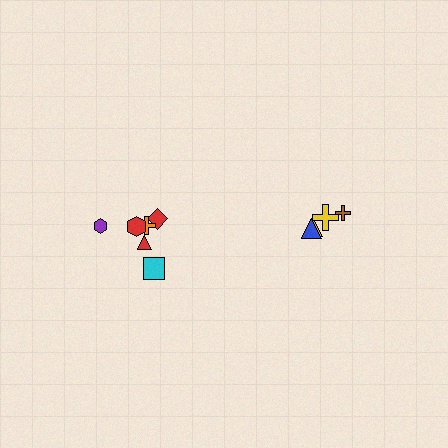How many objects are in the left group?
There are 6 objects.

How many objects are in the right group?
There are 4 objects.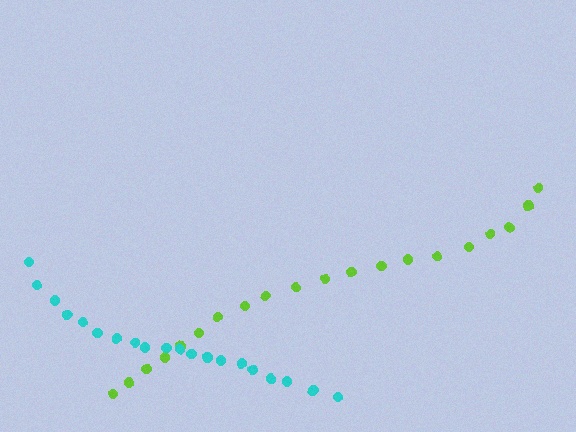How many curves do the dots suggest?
There are 2 distinct paths.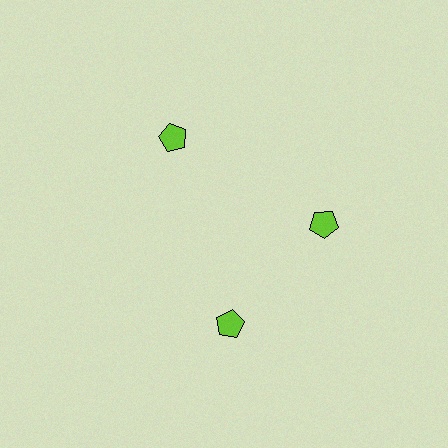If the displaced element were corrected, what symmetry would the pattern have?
It would have 3-fold rotational symmetry — the pattern would map onto itself every 120 degrees.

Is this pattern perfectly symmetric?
No. The 3 lime pentagons are arranged in a ring, but one element near the 7 o'clock position is rotated out of alignment along the ring, breaking the 3-fold rotational symmetry.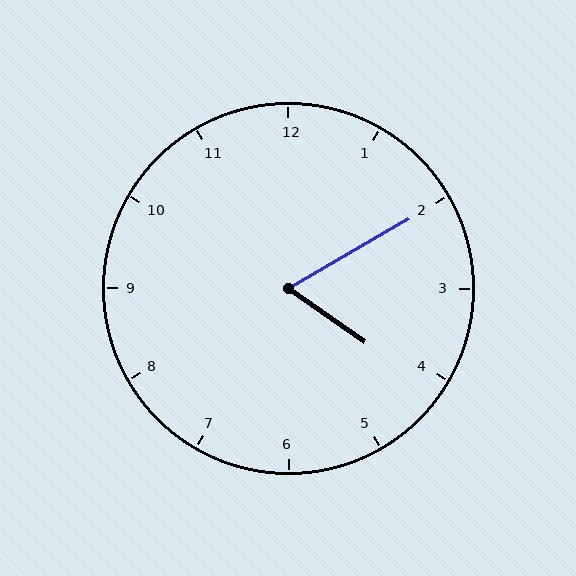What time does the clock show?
4:10.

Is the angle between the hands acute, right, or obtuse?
It is acute.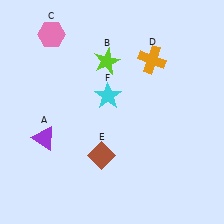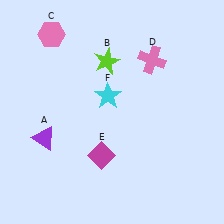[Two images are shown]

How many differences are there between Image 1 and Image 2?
There are 2 differences between the two images.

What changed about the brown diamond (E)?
In Image 1, E is brown. In Image 2, it changed to magenta.